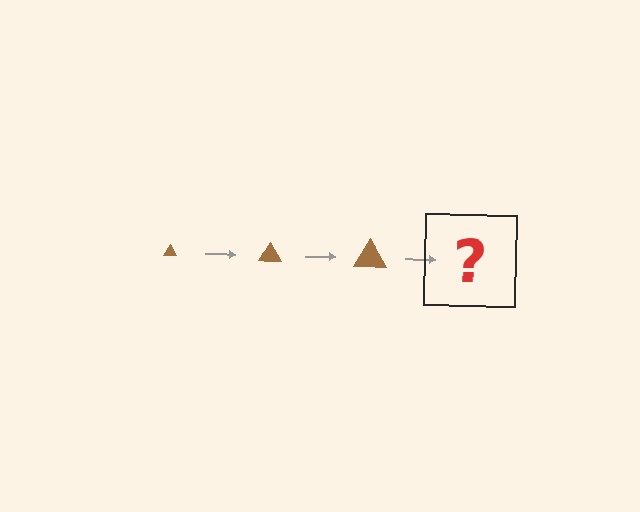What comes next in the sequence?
The next element should be a brown triangle, larger than the previous one.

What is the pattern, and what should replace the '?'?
The pattern is that the triangle gets progressively larger each step. The '?' should be a brown triangle, larger than the previous one.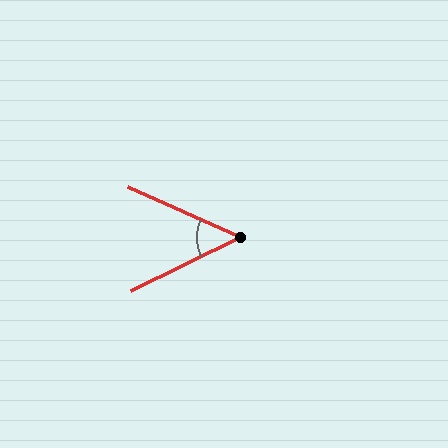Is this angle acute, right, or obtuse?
It is acute.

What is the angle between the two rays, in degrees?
Approximately 50 degrees.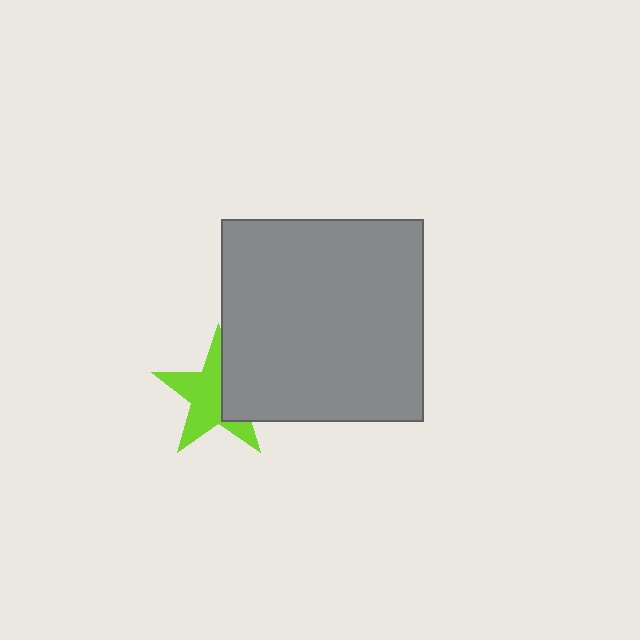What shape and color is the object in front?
The object in front is a gray square.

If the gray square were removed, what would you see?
You would see the complete lime star.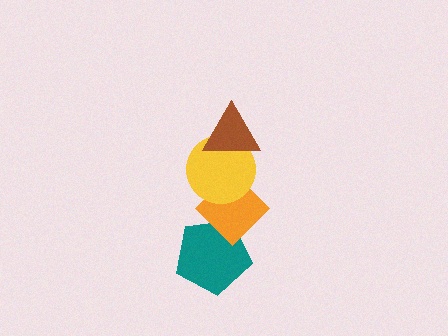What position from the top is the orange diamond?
The orange diamond is 3rd from the top.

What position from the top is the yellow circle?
The yellow circle is 2nd from the top.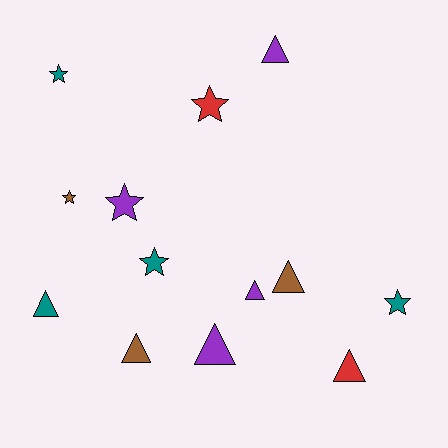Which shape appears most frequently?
Triangle, with 7 objects.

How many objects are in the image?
There are 13 objects.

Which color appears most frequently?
Purple, with 4 objects.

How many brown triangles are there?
There are 2 brown triangles.